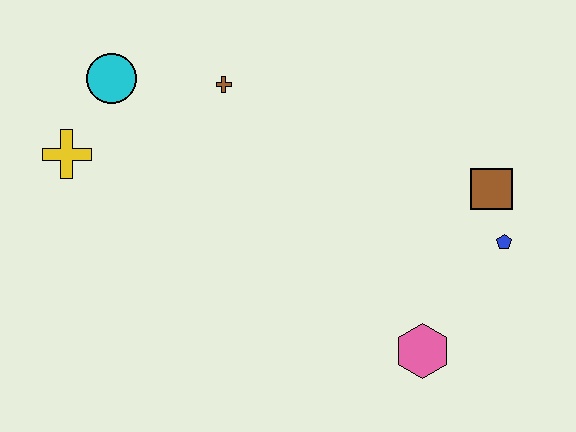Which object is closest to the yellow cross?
The cyan circle is closest to the yellow cross.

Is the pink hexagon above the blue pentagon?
No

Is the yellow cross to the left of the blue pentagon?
Yes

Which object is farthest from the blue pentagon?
The yellow cross is farthest from the blue pentagon.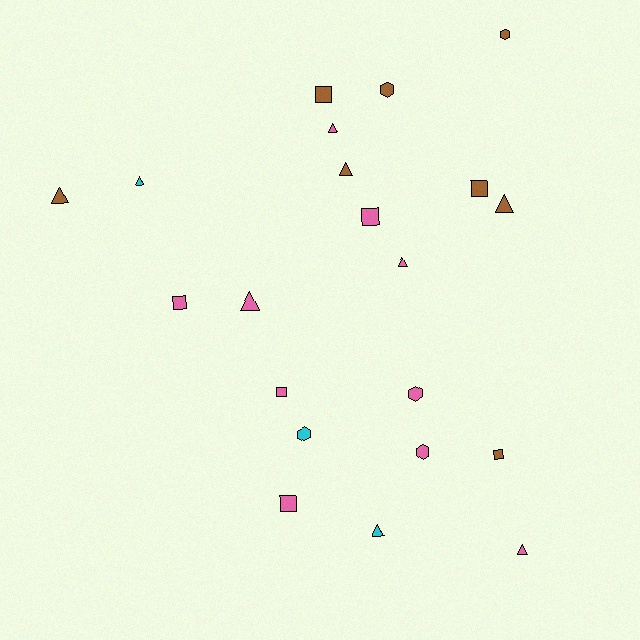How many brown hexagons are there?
There are 2 brown hexagons.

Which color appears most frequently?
Pink, with 10 objects.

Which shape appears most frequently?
Triangle, with 9 objects.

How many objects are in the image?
There are 21 objects.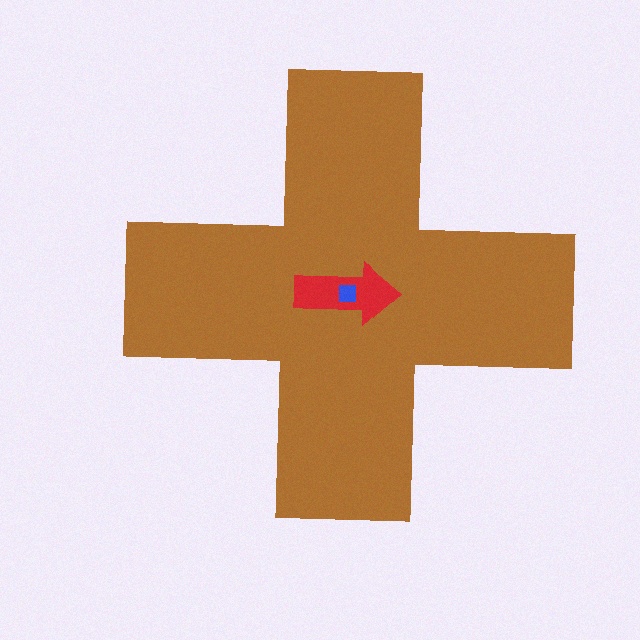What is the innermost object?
The blue square.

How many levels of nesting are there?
3.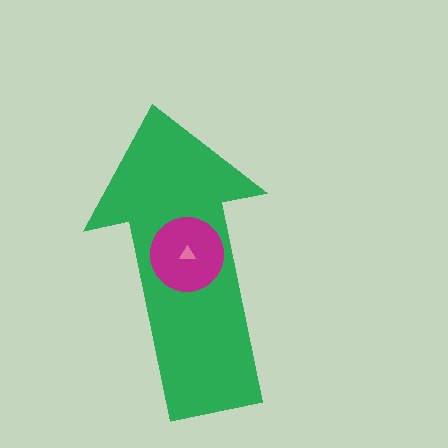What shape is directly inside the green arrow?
The magenta circle.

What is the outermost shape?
The green arrow.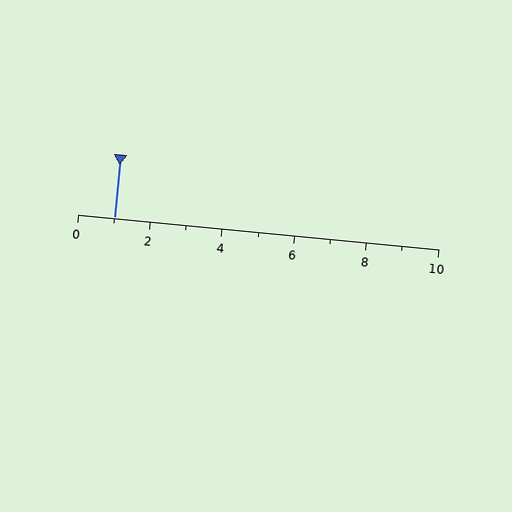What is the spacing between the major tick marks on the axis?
The major ticks are spaced 2 apart.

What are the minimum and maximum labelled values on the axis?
The axis runs from 0 to 10.